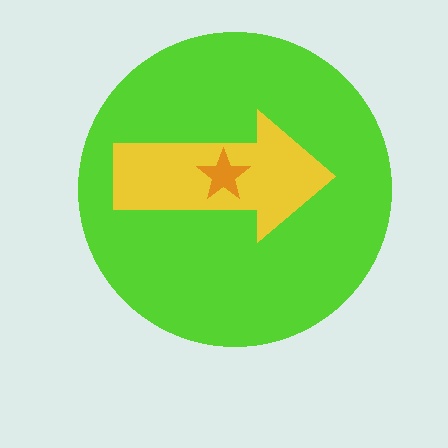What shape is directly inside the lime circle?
The yellow arrow.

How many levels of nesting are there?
3.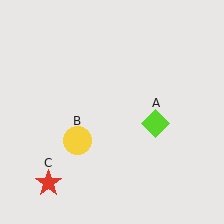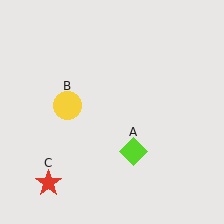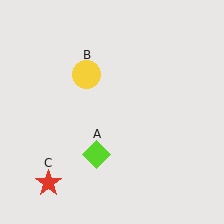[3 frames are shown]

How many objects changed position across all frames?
2 objects changed position: lime diamond (object A), yellow circle (object B).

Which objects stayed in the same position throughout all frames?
Red star (object C) remained stationary.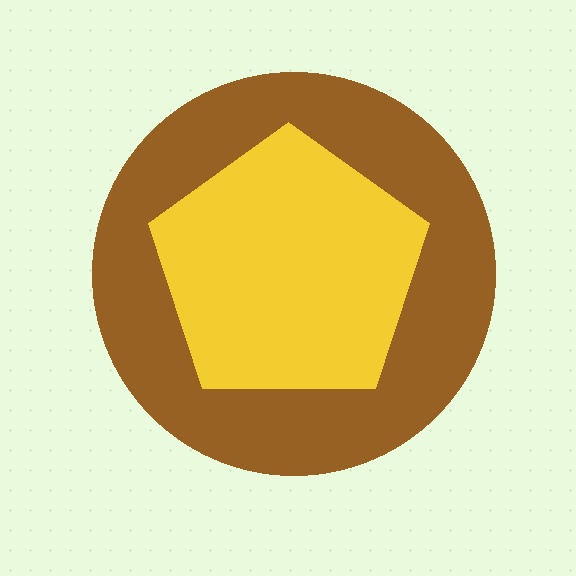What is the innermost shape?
The yellow pentagon.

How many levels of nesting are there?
2.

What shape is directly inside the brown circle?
The yellow pentagon.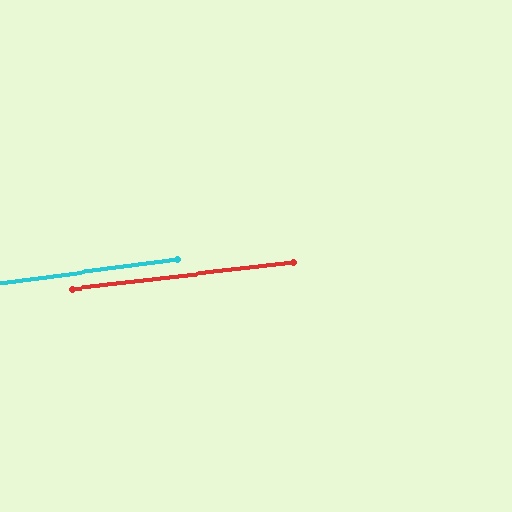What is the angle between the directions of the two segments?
Approximately 1 degree.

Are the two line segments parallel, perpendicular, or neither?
Parallel — their directions differ by only 0.8°.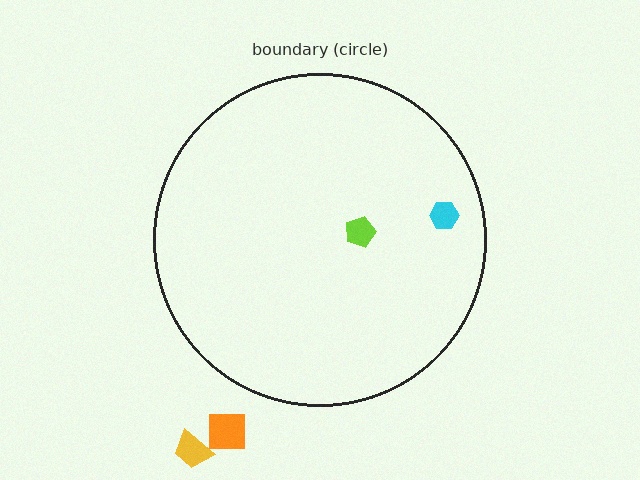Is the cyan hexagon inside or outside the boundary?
Inside.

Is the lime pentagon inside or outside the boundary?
Inside.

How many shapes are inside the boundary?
2 inside, 2 outside.